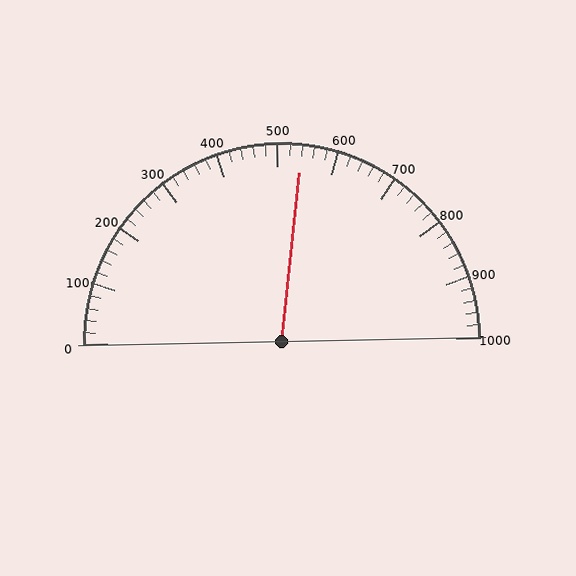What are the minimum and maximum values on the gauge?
The gauge ranges from 0 to 1000.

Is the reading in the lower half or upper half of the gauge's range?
The reading is in the upper half of the range (0 to 1000).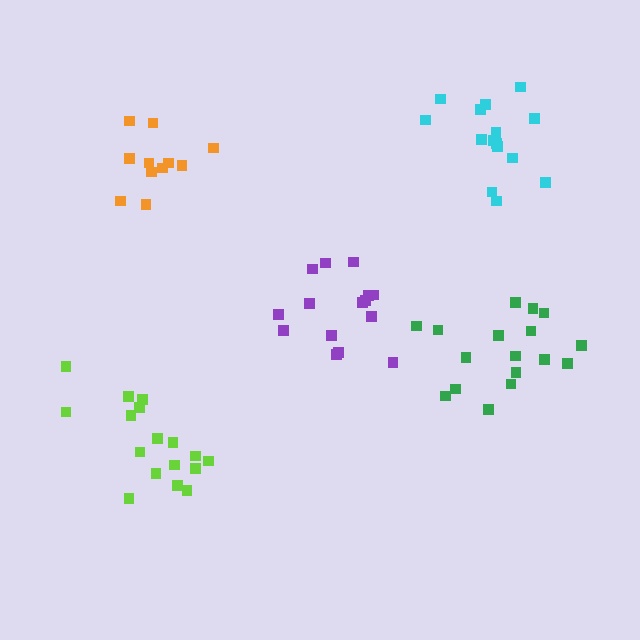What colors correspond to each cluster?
The clusters are colored: orange, green, lime, cyan, purple.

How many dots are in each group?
Group 1: 11 dots, Group 2: 17 dots, Group 3: 17 dots, Group 4: 15 dots, Group 5: 15 dots (75 total).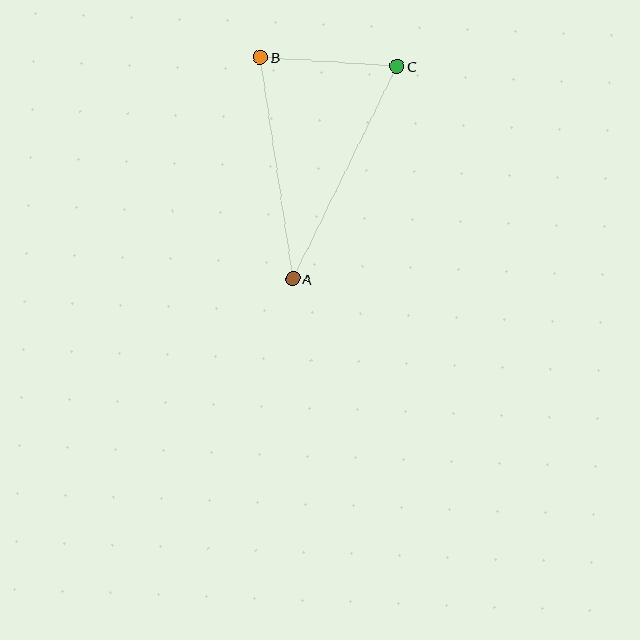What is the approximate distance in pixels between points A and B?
The distance between A and B is approximately 224 pixels.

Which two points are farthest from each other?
Points A and C are farthest from each other.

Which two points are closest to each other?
Points B and C are closest to each other.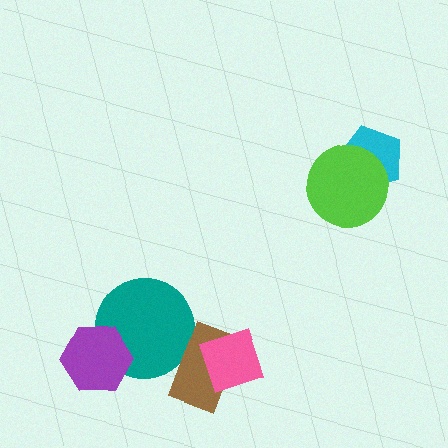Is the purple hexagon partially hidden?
No, no other shape covers it.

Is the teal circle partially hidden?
Yes, it is partially covered by another shape.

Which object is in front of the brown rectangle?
The pink square is in front of the brown rectangle.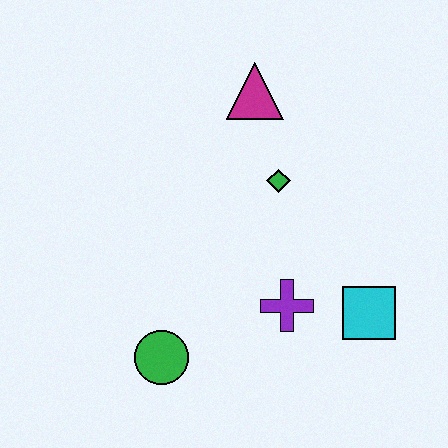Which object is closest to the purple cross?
The cyan square is closest to the purple cross.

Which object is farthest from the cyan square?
The magenta triangle is farthest from the cyan square.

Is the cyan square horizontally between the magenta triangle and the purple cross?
No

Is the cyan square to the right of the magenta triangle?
Yes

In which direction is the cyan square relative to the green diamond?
The cyan square is below the green diamond.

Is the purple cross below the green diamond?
Yes